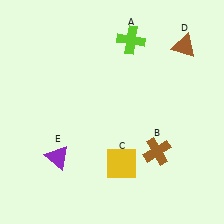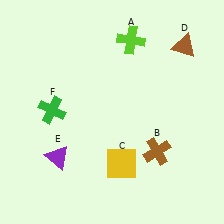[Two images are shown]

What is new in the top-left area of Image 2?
A green cross (F) was added in the top-left area of Image 2.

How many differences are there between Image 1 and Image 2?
There is 1 difference between the two images.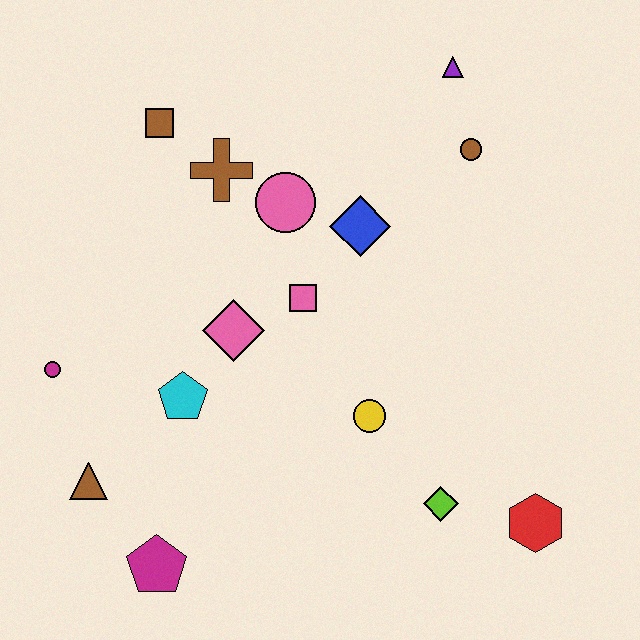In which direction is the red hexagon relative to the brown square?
The red hexagon is below the brown square.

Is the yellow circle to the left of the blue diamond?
No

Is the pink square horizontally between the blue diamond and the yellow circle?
No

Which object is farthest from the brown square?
The red hexagon is farthest from the brown square.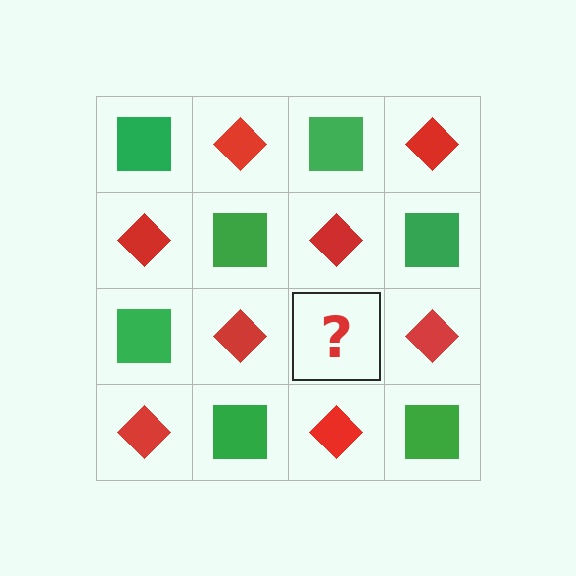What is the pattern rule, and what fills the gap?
The rule is that it alternates green square and red diamond in a checkerboard pattern. The gap should be filled with a green square.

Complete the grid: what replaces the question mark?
The question mark should be replaced with a green square.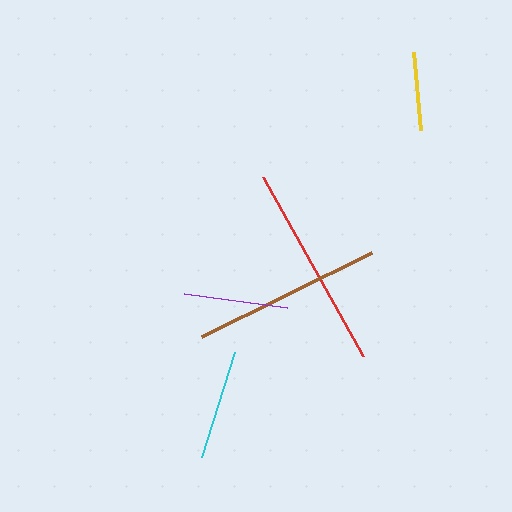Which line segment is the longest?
The red line is the longest at approximately 204 pixels.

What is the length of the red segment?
The red segment is approximately 204 pixels long.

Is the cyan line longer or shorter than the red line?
The red line is longer than the cyan line.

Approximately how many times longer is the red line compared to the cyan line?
The red line is approximately 1.8 times the length of the cyan line.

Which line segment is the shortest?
The yellow line is the shortest at approximately 79 pixels.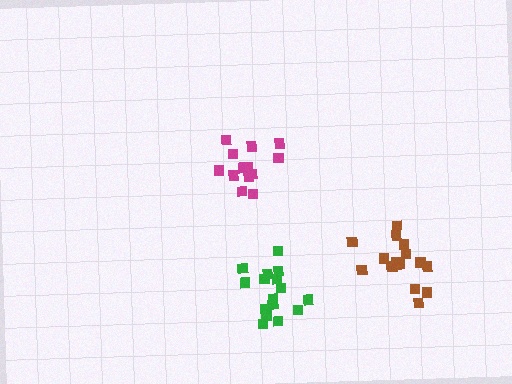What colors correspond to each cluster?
The clusters are colored: brown, green, magenta.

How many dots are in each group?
Group 1: 15 dots, Group 2: 16 dots, Group 3: 13 dots (44 total).